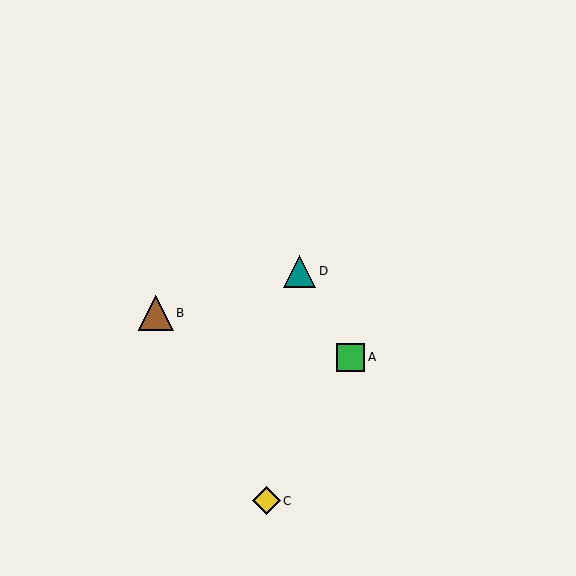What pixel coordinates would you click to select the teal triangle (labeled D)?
Click at (300, 271) to select the teal triangle D.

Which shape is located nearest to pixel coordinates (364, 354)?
The green square (labeled A) at (351, 357) is nearest to that location.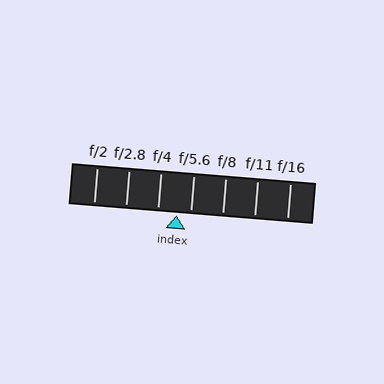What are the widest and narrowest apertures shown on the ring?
The widest aperture shown is f/2 and the narrowest is f/16.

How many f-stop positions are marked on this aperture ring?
There are 7 f-stop positions marked.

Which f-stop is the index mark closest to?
The index mark is closest to f/5.6.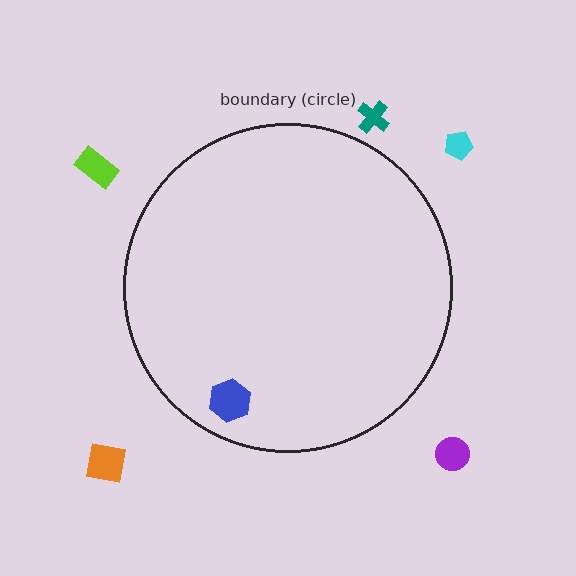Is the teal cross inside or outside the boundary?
Outside.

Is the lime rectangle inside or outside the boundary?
Outside.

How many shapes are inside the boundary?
1 inside, 5 outside.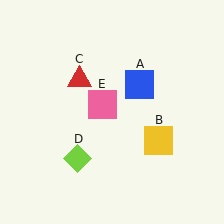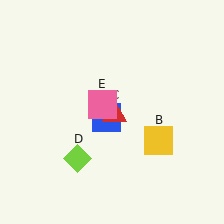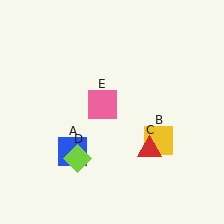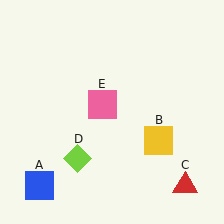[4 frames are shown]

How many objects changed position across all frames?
2 objects changed position: blue square (object A), red triangle (object C).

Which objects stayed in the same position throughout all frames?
Yellow square (object B) and lime diamond (object D) and pink square (object E) remained stationary.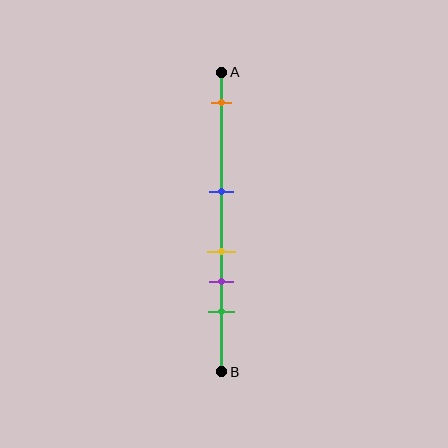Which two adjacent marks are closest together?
The yellow and purple marks are the closest adjacent pair.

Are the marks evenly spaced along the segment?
No, the marks are not evenly spaced.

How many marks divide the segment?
There are 5 marks dividing the segment.